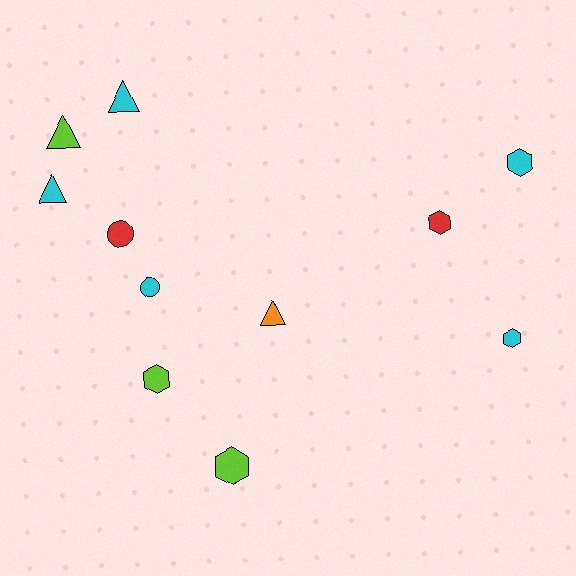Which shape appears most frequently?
Hexagon, with 5 objects.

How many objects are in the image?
There are 11 objects.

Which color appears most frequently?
Cyan, with 5 objects.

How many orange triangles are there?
There is 1 orange triangle.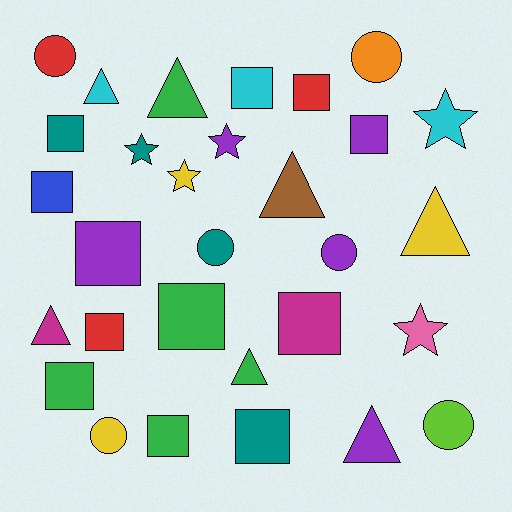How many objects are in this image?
There are 30 objects.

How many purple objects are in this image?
There are 5 purple objects.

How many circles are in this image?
There are 6 circles.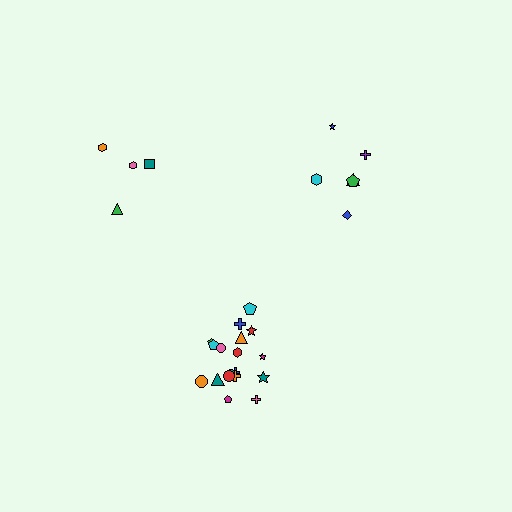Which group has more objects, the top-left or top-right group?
The top-right group.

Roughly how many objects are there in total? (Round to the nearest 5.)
Roughly 30 objects in total.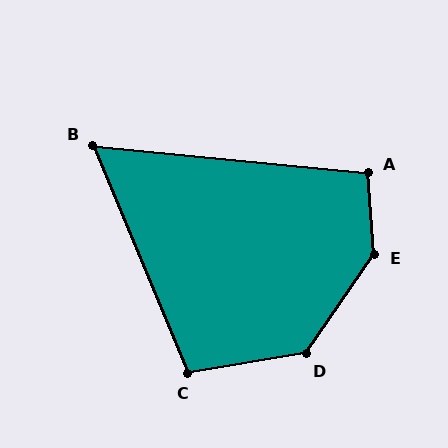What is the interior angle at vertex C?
Approximately 103 degrees (obtuse).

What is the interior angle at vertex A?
Approximately 100 degrees (obtuse).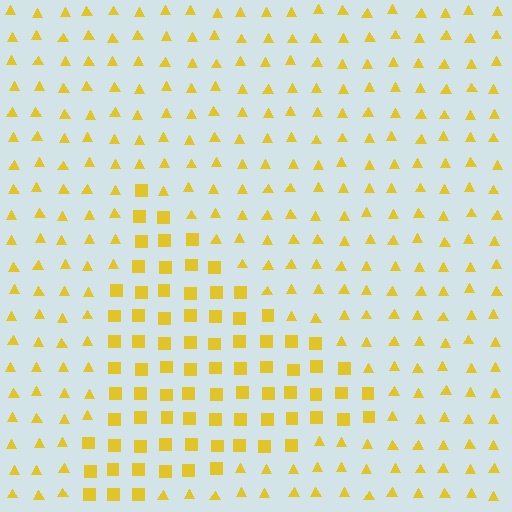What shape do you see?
I see a triangle.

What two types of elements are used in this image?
The image uses squares inside the triangle region and triangles outside it.